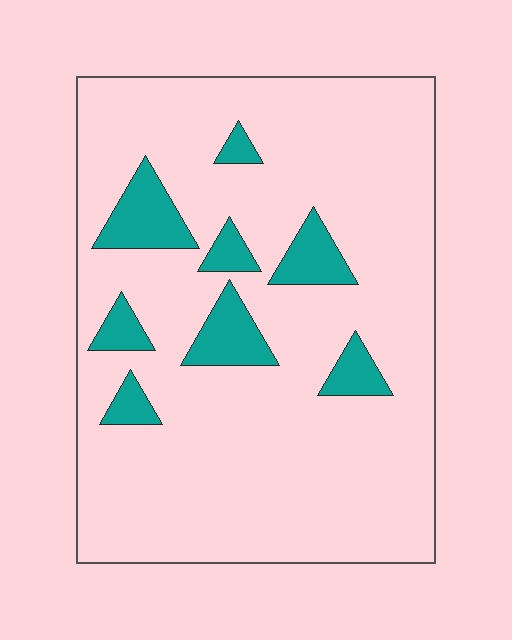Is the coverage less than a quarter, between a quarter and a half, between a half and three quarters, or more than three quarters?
Less than a quarter.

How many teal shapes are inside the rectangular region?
8.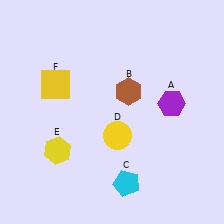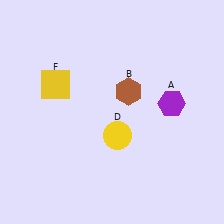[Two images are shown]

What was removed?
The yellow hexagon (E), the cyan pentagon (C) were removed in Image 2.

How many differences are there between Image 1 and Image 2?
There are 2 differences between the two images.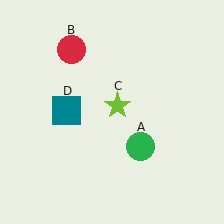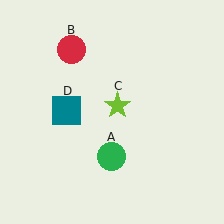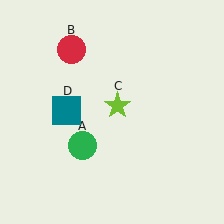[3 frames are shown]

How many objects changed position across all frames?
1 object changed position: green circle (object A).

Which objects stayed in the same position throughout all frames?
Red circle (object B) and lime star (object C) and teal square (object D) remained stationary.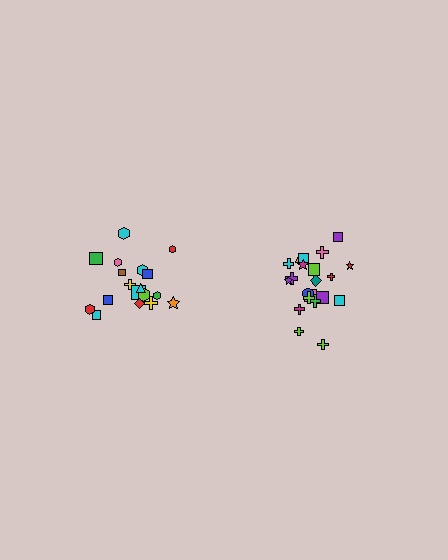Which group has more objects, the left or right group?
The right group.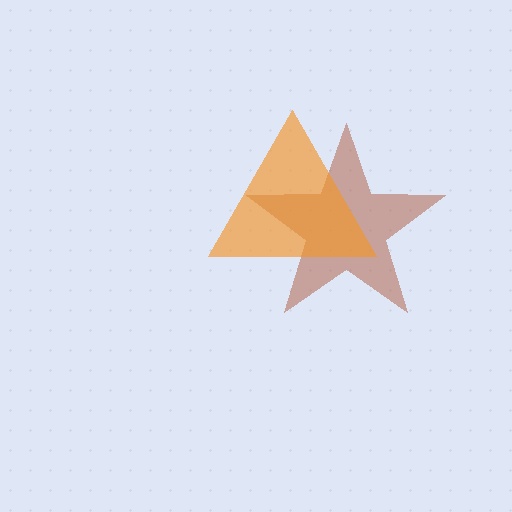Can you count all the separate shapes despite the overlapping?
Yes, there are 2 separate shapes.